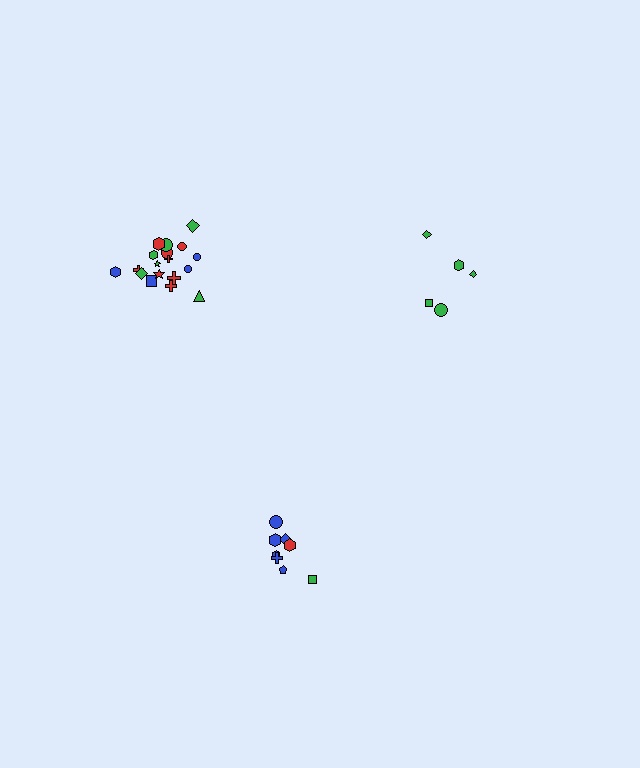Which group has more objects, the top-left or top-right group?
The top-left group.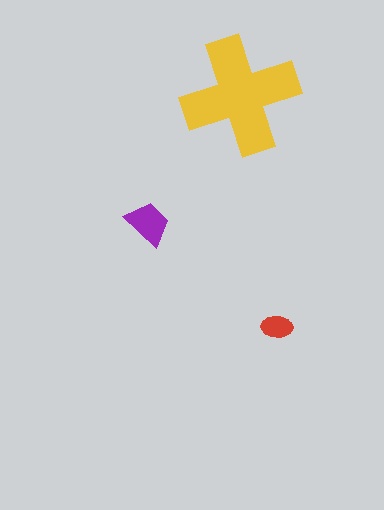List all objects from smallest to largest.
The red ellipse, the purple trapezoid, the yellow cross.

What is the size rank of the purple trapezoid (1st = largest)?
2nd.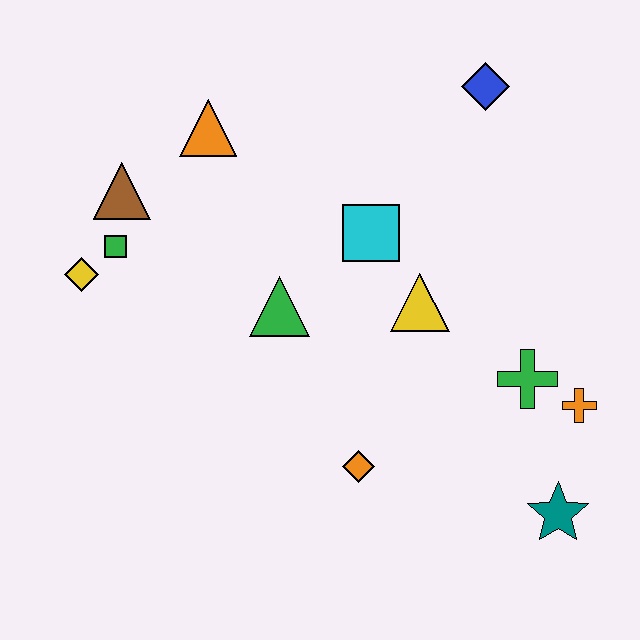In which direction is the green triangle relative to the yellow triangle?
The green triangle is to the left of the yellow triangle.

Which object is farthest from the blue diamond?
The yellow diamond is farthest from the blue diamond.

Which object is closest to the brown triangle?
The green square is closest to the brown triangle.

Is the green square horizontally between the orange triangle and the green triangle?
No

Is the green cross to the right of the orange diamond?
Yes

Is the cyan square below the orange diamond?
No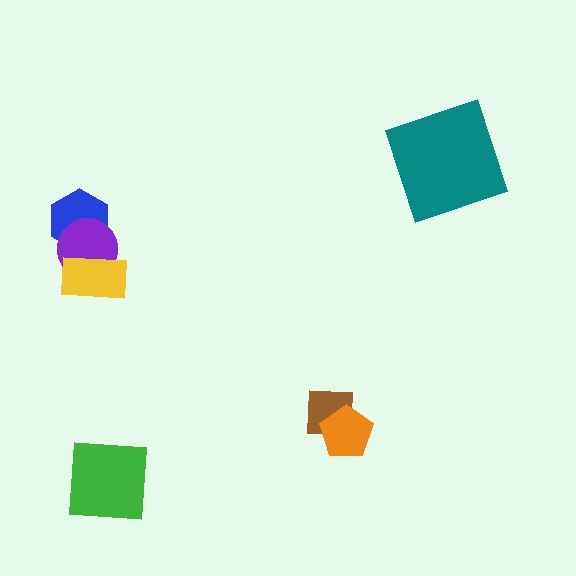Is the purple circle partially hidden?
Yes, it is partially covered by another shape.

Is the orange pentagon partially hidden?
No, no other shape covers it.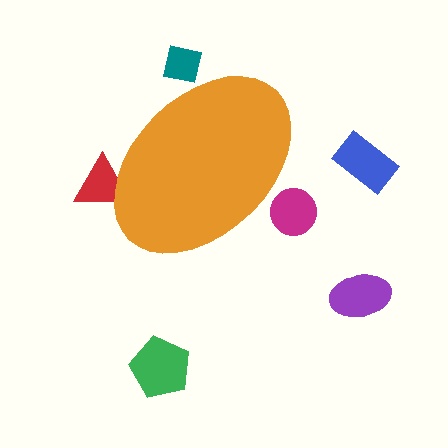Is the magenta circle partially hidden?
Yes, the magenta circle is partially hidden behind the orange ellipse.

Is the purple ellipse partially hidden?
No, the purple ellipse is fully visible.